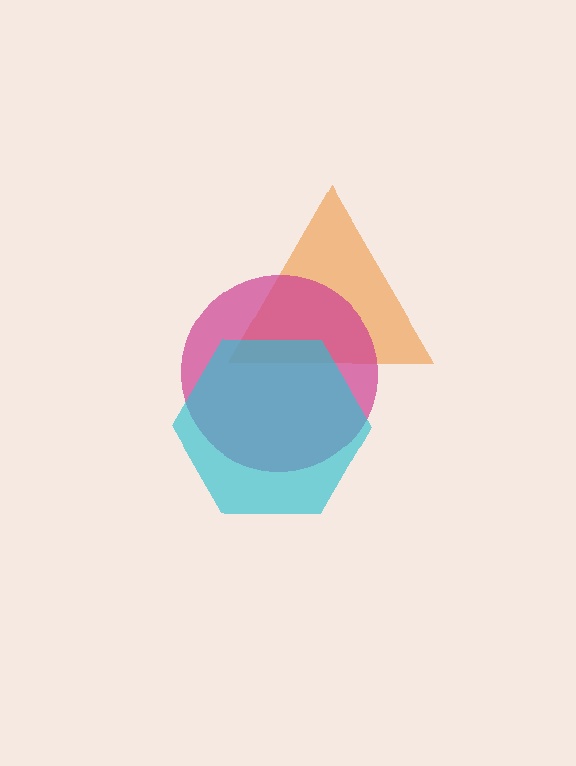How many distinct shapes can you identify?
There are 3 distinct shapes: an orange triangle, a magenta circle, a cyan hexagon.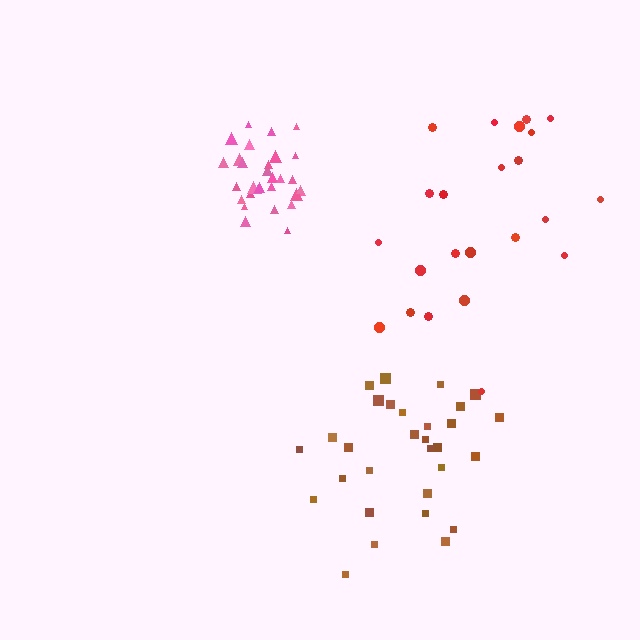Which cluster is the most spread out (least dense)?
Red.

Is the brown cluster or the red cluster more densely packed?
Brown.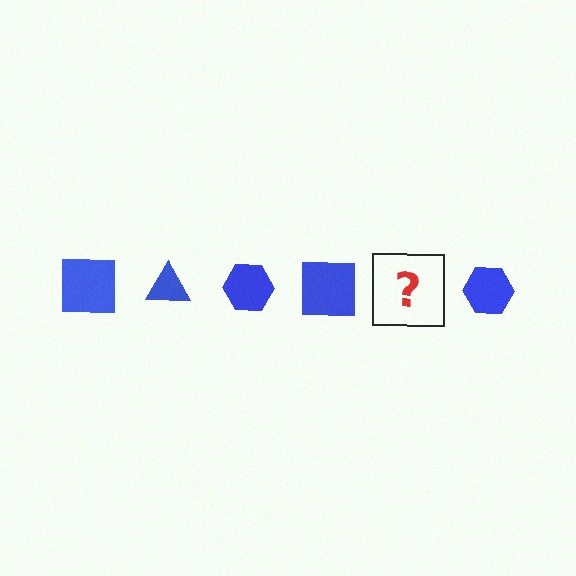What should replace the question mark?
The question mark should be replaced with a blue triangle.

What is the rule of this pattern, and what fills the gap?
The rule is that the pattern cycles through square, triangle, hexagon shapes in blue. The gap should be filled with a blue triangle.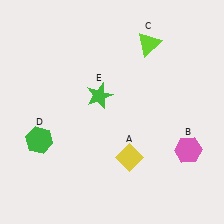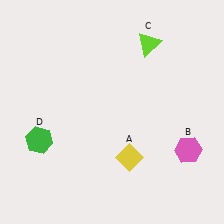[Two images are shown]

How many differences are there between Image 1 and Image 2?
There is 1 difference between the two images.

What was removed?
The green star (E) was removed in Image 2.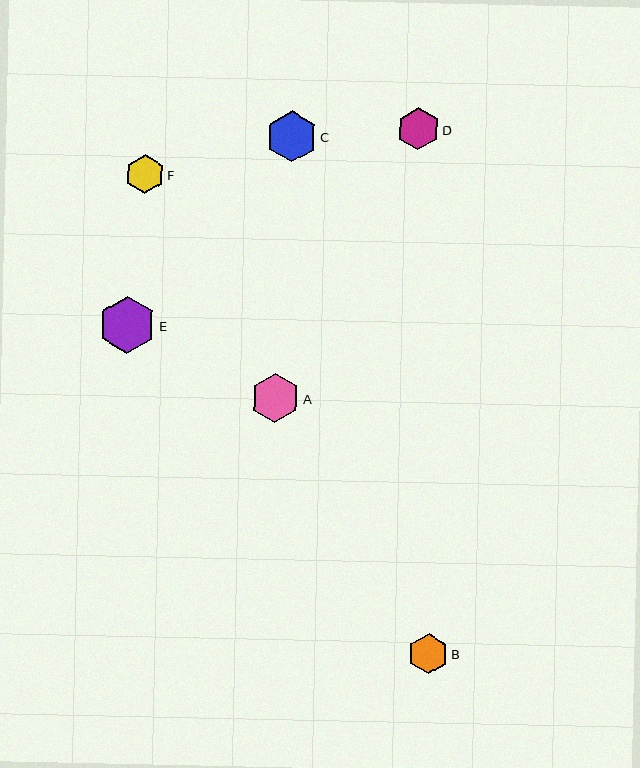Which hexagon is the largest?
Hexagon E is the largest with a size of approximately 57 pixels.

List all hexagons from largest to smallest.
From largest to smallest: E, C, A, D, B, F.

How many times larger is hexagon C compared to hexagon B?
Hexagon C is approximately 1.3 times the size of hexagon B.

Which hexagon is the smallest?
Hexagon F is the smallest with a size of approximately 39 pixels.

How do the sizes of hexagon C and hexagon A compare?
Hexagon C and hexagon A are approximately the same size.